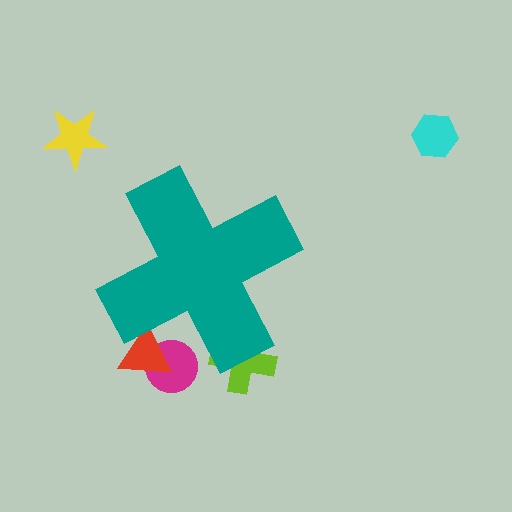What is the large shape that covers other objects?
A teal cross.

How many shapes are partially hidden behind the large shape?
3 shapes are partially hidden.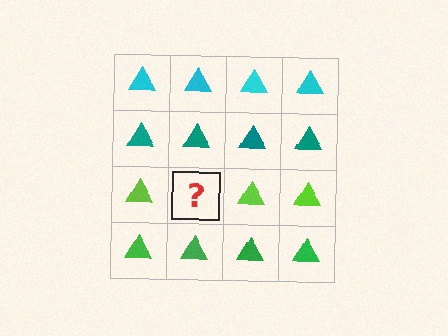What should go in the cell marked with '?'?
The missing cell should contain a lime triangle.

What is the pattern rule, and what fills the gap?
The rule is that each row has a consistent color. The gap should be filled with a lime triangle.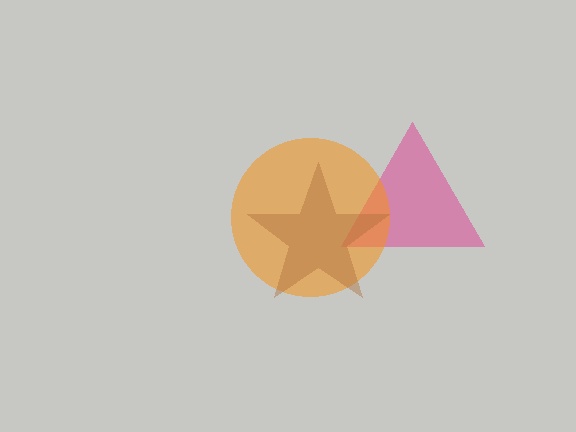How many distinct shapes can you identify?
There are 3 distinct shapes: a pink triangle, an orange circle, a brown star.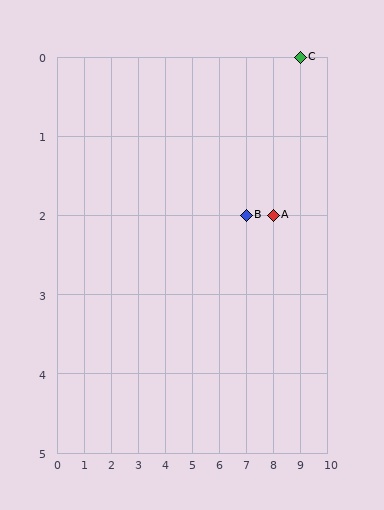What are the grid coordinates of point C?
Point C is at grid coordinates (9, 0).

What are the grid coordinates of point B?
Point B is at grid coordinates (7, 2).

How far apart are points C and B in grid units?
Points C and B are 2 columns and 2 rows apart (about 2.8 grid units diagonally).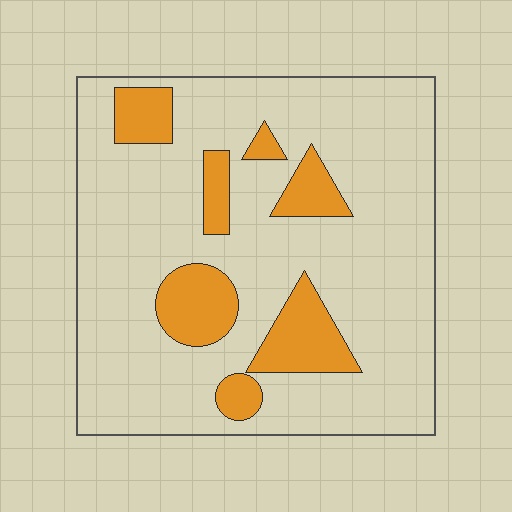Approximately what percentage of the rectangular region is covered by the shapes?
Approximately 20%.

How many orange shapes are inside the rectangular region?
7.